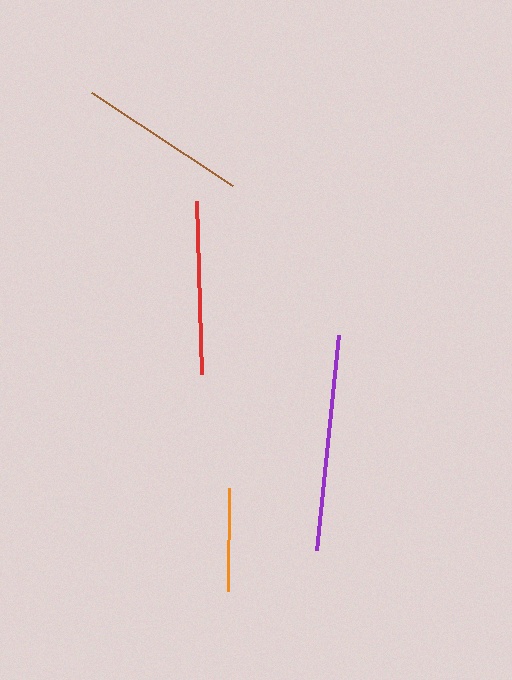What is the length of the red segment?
The red segment is approximately 172 pixels long.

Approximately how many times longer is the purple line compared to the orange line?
The purple line is approximately 2.1 times the length of the orange line.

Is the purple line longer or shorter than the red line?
The purple line is longer than the red line.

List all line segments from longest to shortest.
From longest to shortest: purple, red, brown, orange.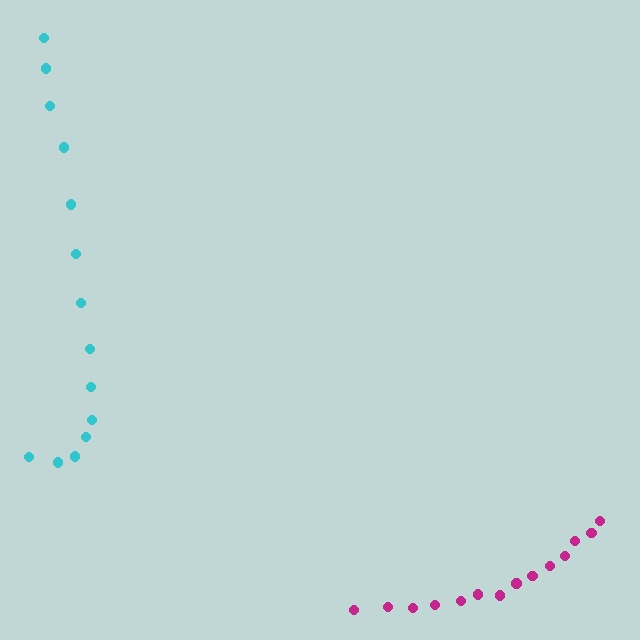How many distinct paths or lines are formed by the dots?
There are 2 distinct paths.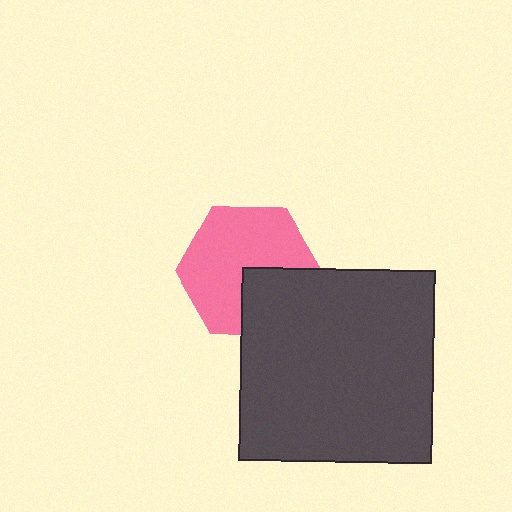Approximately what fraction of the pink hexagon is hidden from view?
Roughly 30% of the pink hexagon is hidden behind the dark gray square.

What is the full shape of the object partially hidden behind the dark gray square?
The partially hidden object is a pink hexagon.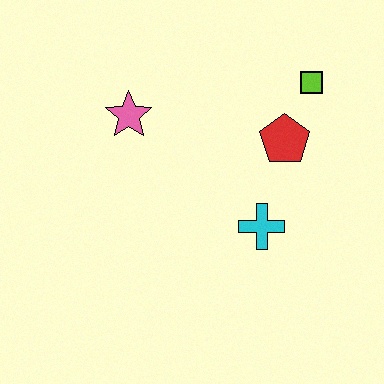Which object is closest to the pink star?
The red pentagon is closest to the pink star.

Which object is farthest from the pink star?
The lime square is farthest from the pink star.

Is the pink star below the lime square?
Yes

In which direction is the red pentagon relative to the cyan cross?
The red pentagon is above the cyan cross.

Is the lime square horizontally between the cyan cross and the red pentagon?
No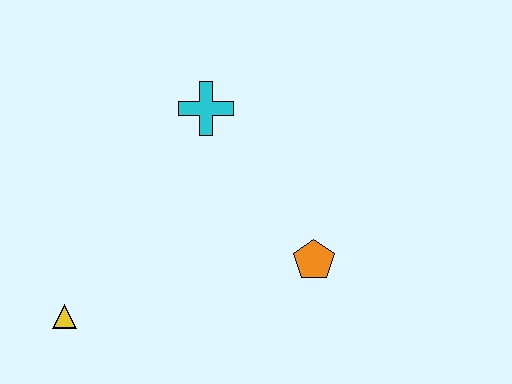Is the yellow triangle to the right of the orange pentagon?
No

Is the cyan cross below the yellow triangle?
No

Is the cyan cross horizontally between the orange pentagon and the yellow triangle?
Yes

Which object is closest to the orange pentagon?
The cyan cross is closest to the orange pentagon.